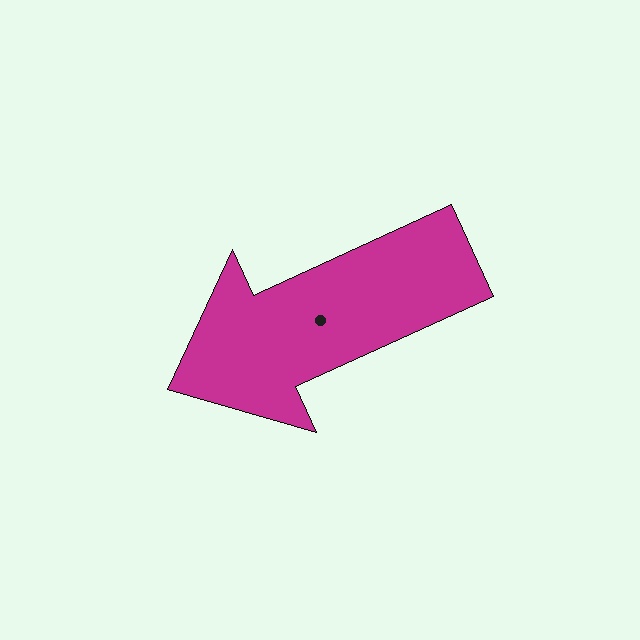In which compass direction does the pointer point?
Southwest.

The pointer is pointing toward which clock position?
Roughly 8 o'clock.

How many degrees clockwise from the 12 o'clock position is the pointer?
Approximately 245 degrees.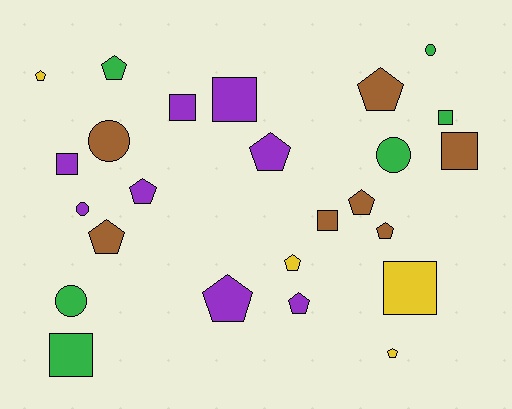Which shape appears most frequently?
Pentagon, with 12 objects.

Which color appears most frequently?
Purple, with 8 objects.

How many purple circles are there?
There is 1 purple circle.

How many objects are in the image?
There are 25 objects.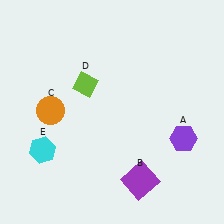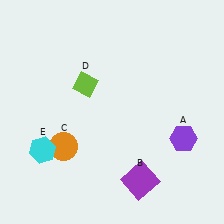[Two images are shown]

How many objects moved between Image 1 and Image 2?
1 object moved between the two images.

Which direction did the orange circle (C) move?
The orange circle (C) moved down.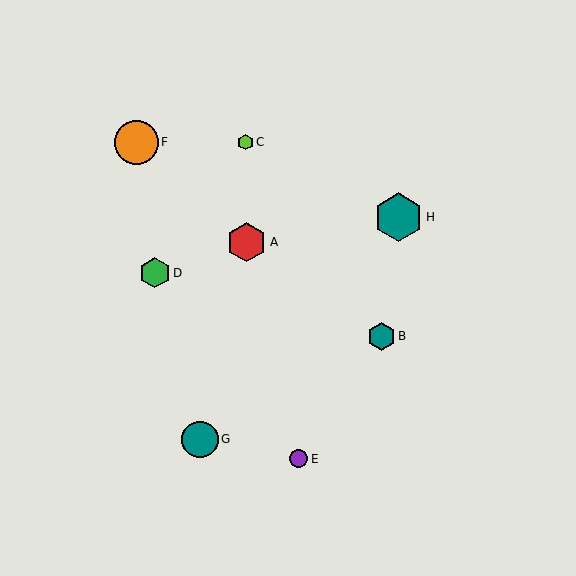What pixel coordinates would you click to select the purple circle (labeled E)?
Click at (299, 459) to select the purple circle E.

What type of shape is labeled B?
Shape B is a teal hexagon.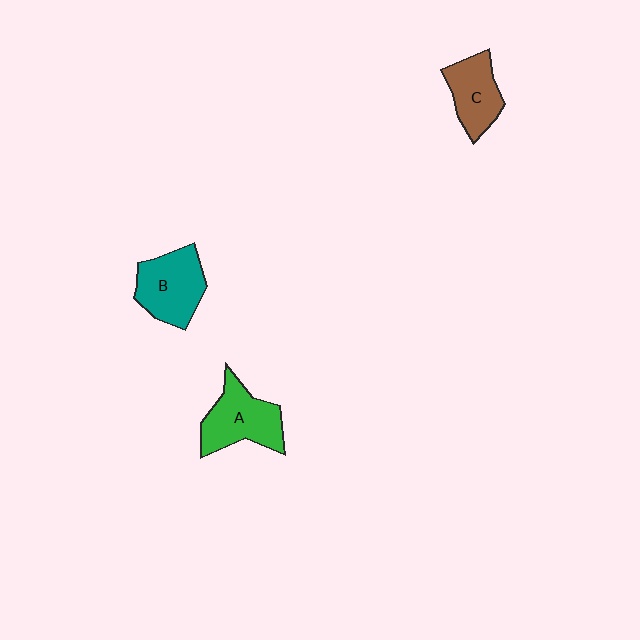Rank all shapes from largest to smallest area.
From largest to smallest: A (green), B (teal), C (brown).